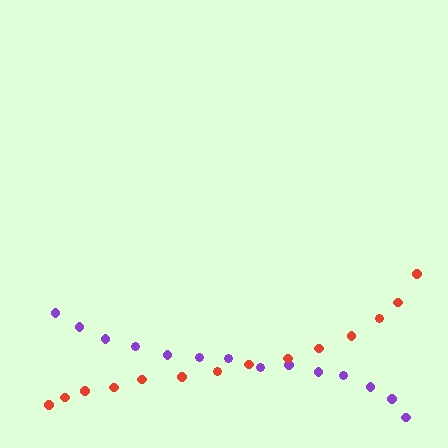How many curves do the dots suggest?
There are 2 distinct paths.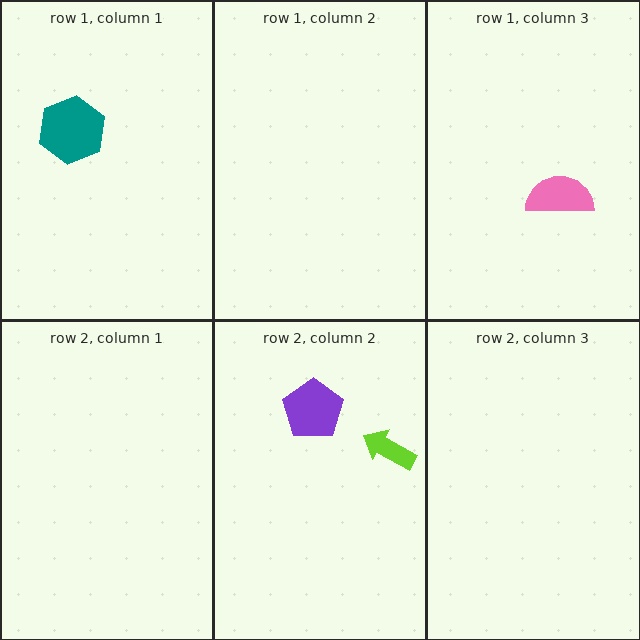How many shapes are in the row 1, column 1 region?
1.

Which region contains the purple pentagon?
The row 2, column 2 region.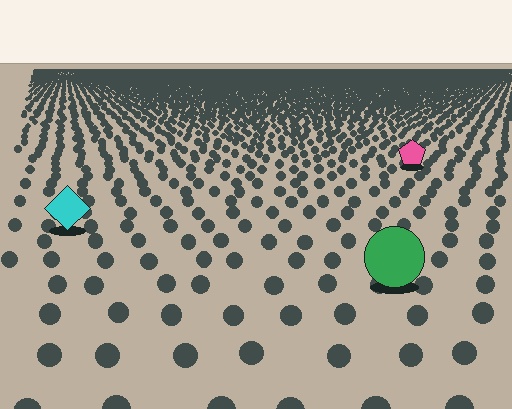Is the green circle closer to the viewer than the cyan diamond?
Yes. The green circle is closer — you can tell from the texture gradient: the ground texture is coarser near it.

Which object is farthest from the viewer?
The pink pentagon is farthest from the viewer. It appears smaller and the ground texture around it is denser.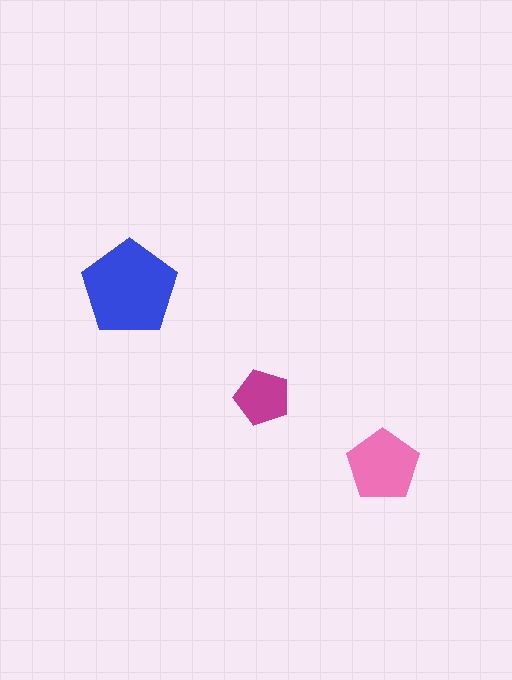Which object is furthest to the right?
The pink pentagon is rightmost.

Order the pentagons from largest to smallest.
the blue one, the pink one, the magenta one.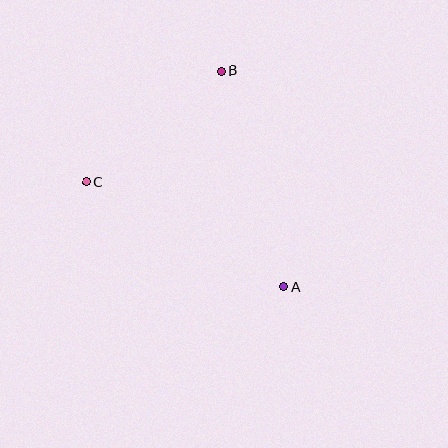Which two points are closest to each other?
Points B and C are closest to each other.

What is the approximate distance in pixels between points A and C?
The distance between A and C is approximately 224 pixels.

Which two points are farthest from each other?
Points A and B are farthest from each other.